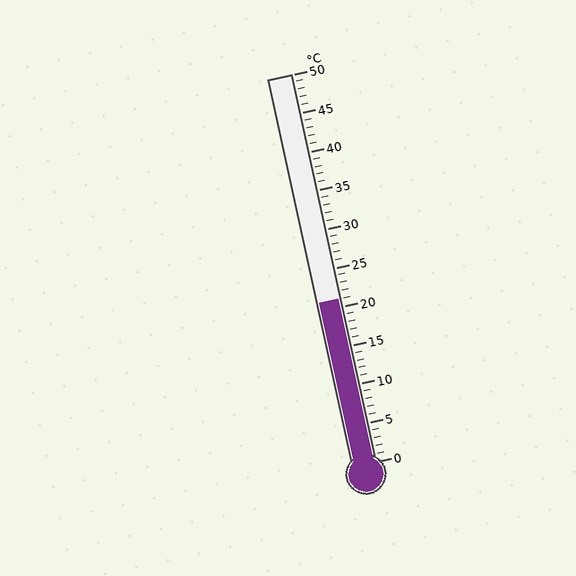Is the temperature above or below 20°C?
The temperature is above 20°C.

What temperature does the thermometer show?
The thermometer shows approximately 21°C.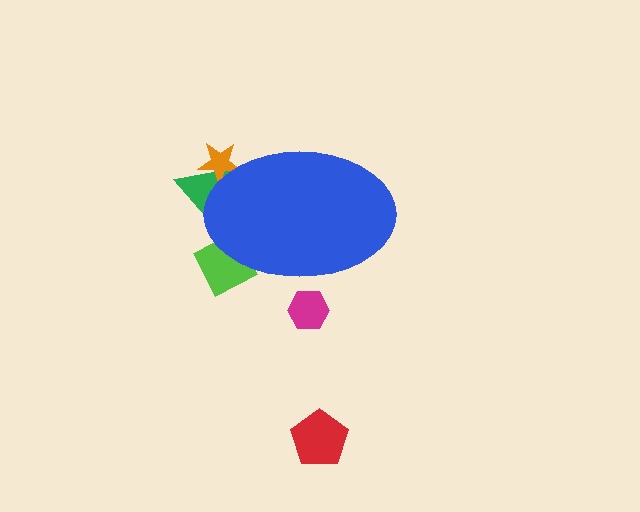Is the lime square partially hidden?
Yes, the lime square is partially hidden behind the blue ellipse.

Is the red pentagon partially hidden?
No, the red pentagon is fully visible.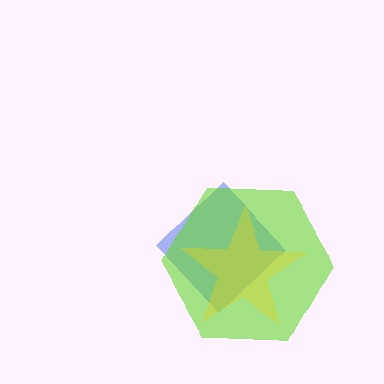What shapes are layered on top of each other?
The layered shapes are: a blue diamond, a lime hexagon, a yellow star.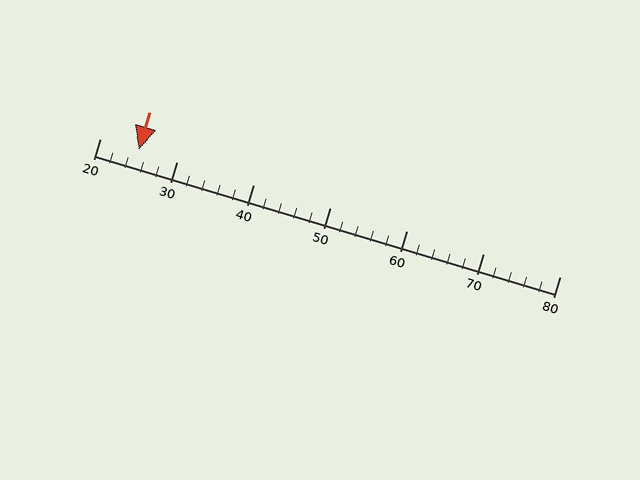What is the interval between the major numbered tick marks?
The major tick marks are spaced 10 units apart.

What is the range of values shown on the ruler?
The ruler shows values from 20 to 80.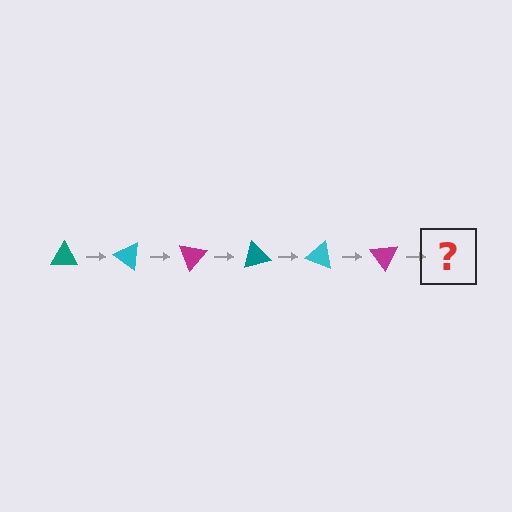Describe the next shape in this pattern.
It should be a teal triangle, rotated 210 degrees from the start.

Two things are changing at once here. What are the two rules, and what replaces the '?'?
The two rules are that it rotates 35 degrees each step and the color cycles through teal, cyan, and magenta. The '?' should be a teal triangle, rotated 210 degrees from the start.